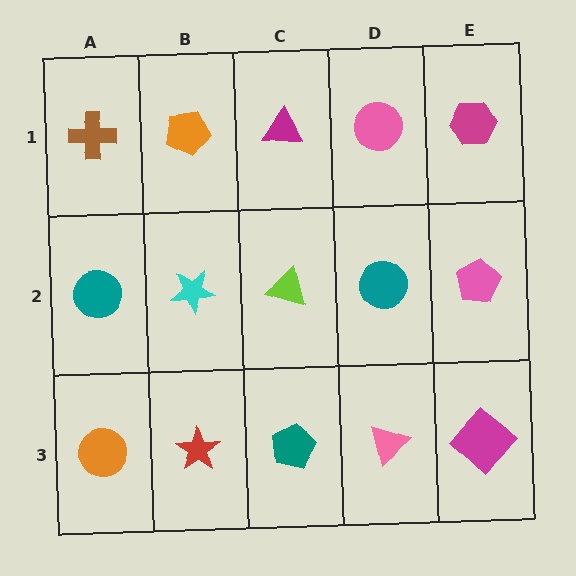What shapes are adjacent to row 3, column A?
A teal circle (row 2, column A), a red star (row 3, column B).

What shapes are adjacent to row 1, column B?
A cyan star (row 2, column B), a brown cross (row 1, column A), a magenta triangle (row 1, column C).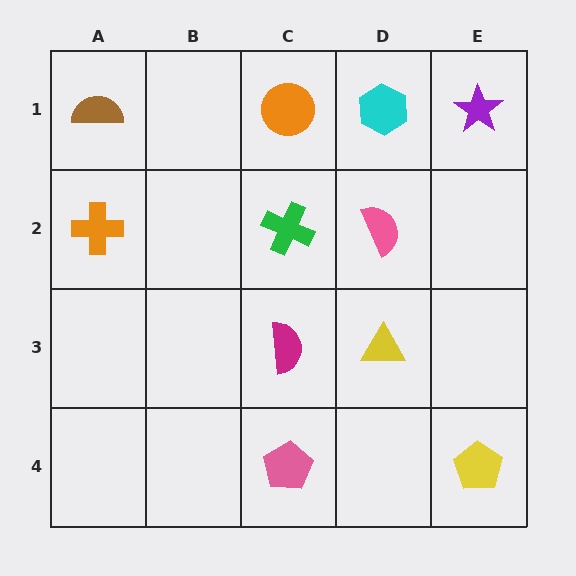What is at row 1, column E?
A purple star.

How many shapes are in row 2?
3 shapes.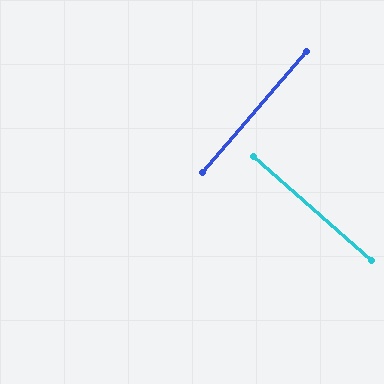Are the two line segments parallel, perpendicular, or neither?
Perpendicular — they meet at approximately 89°.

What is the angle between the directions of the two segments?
Approximately 89 degrees.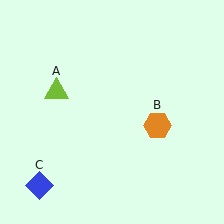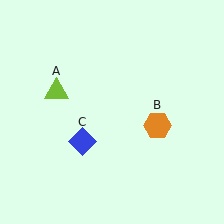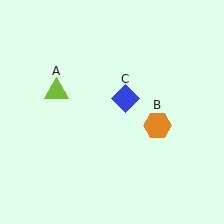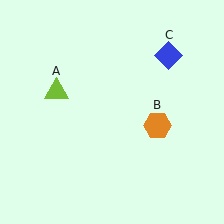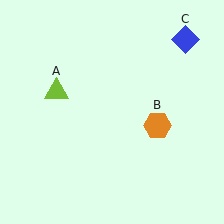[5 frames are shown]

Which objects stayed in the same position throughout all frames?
Lime triangle (object A) and orange hexagon (object B) remained stationary.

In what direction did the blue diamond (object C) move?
The blue diamond (object C) moved up and to the right.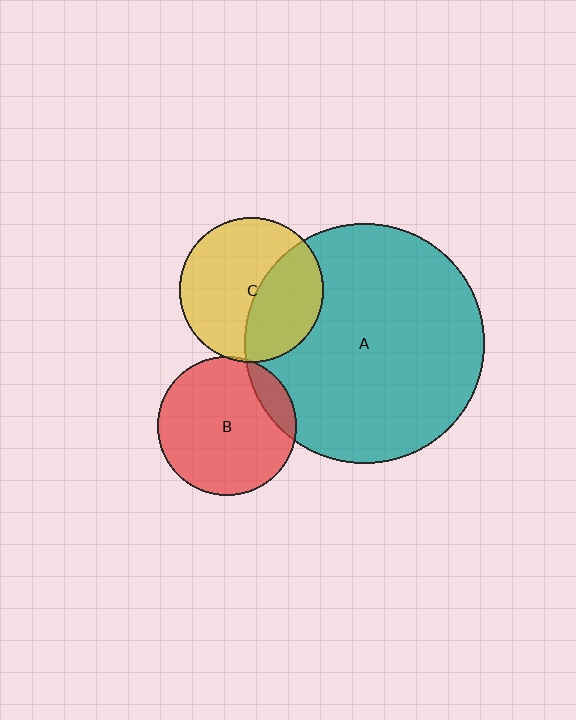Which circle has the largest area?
Circle A (teal).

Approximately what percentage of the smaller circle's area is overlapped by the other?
Approximately 10%.